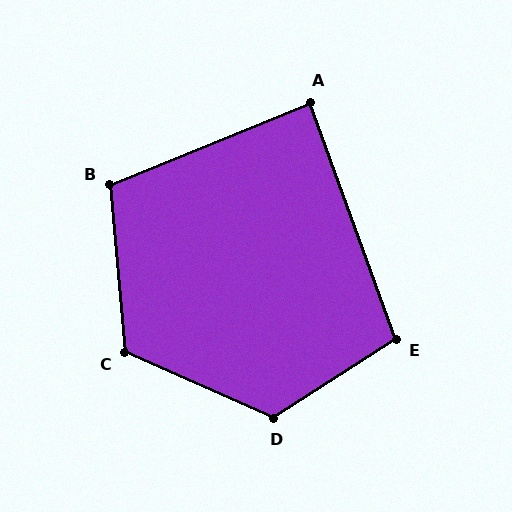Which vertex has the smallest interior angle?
A, at approximately 88 degrees.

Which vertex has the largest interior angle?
D, at approximately 124 degrees.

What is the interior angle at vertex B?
Approximately 107 degrees (obtuse).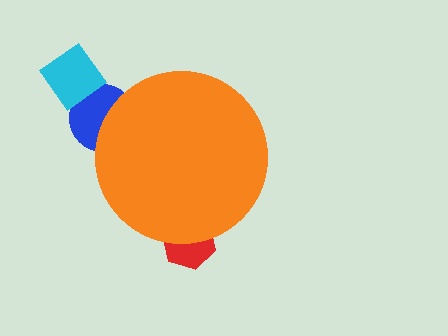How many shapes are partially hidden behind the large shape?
2 shapes are partially hidden.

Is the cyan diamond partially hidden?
No, the cyan diamond is fully visible.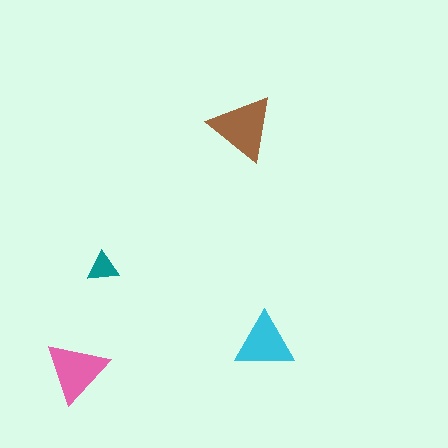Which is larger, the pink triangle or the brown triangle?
The brown one.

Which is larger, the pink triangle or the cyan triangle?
The pink one.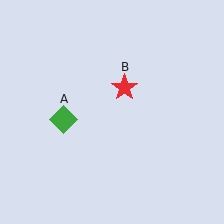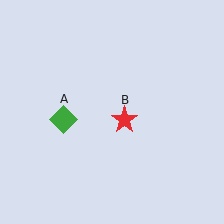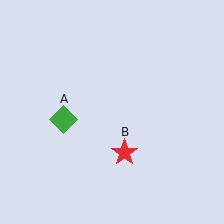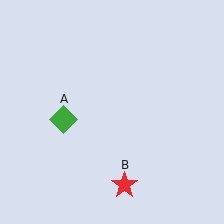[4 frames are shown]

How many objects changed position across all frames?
1 object changed position: red star (object B).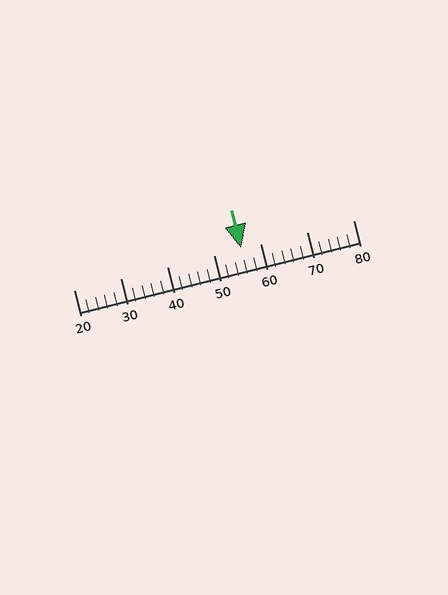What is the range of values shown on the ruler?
The ruler shows values from 20 to 80.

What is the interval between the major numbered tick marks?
The major tick marks are spaced 10 units apart.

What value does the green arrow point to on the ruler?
The green arrow points to approximately 56.